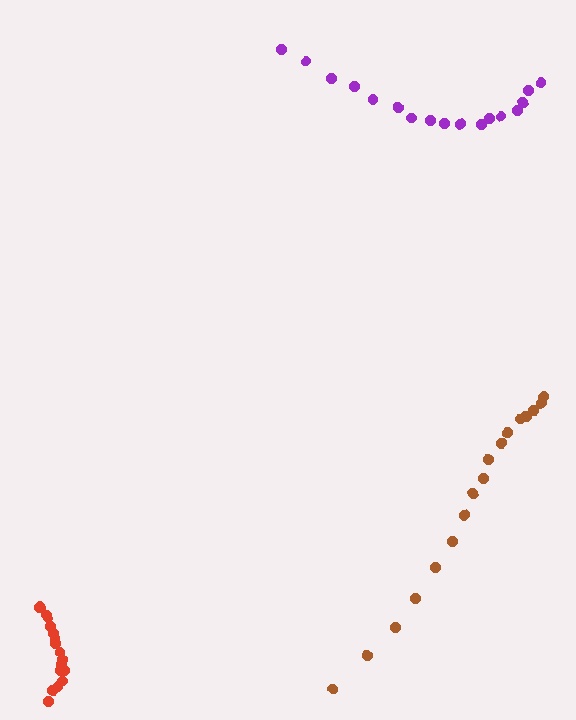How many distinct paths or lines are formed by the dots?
There are 3 distinct paths.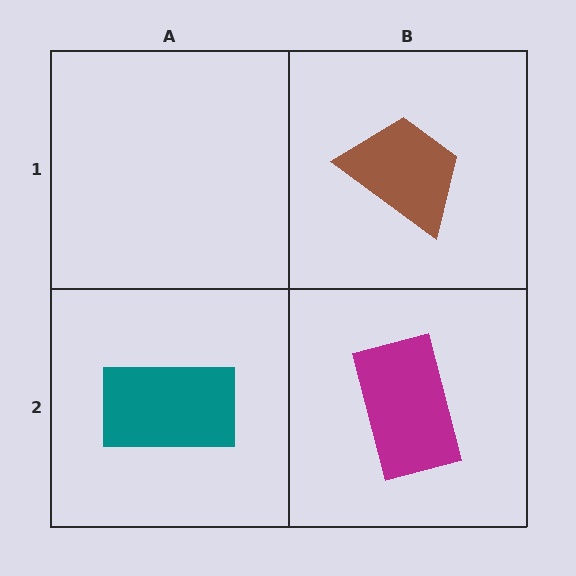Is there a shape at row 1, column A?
No, that cell is empty.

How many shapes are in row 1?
1 shape.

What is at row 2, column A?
A teal rectangle.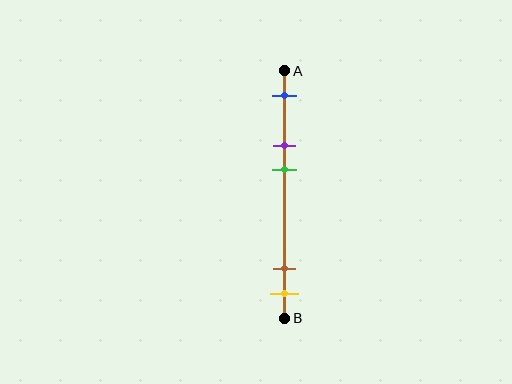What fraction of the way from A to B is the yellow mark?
The yellow mark is approximately 90% (0.9) of the way from A to B.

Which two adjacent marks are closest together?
The brown and yellow marks are the closest adjacent pair.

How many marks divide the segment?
There are 5 marks dividing the segment.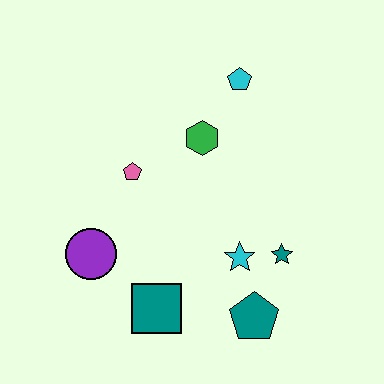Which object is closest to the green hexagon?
The cyan pentagon is closest to the green hexagon.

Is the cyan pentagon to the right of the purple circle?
Yes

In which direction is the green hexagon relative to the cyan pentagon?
The green hexagon is below the cyan pentagon.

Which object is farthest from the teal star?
The purple circle is farthest from the teal star.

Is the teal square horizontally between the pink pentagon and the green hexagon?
Yes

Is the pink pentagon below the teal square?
No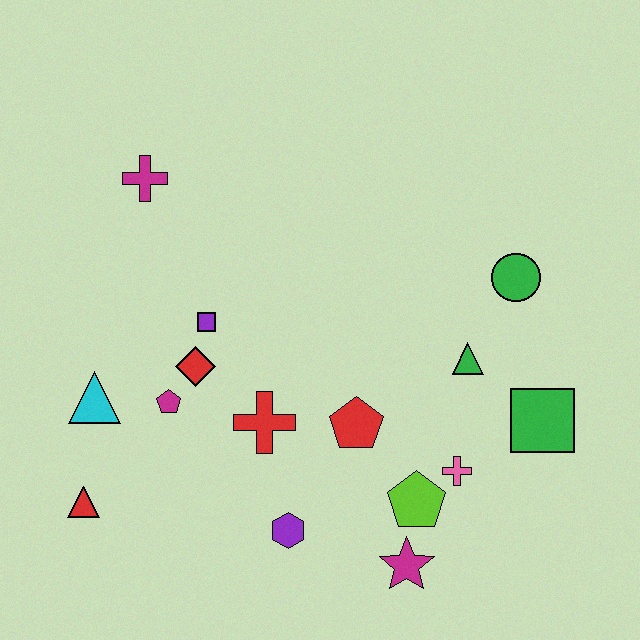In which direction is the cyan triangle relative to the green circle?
The cyan triangle is to the left of the green circle.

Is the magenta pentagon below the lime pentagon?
No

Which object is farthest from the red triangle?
The green circle is farthest from the red triangle.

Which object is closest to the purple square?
The red diamond is closest to the purple square.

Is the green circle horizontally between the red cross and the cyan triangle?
No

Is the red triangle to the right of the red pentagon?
No